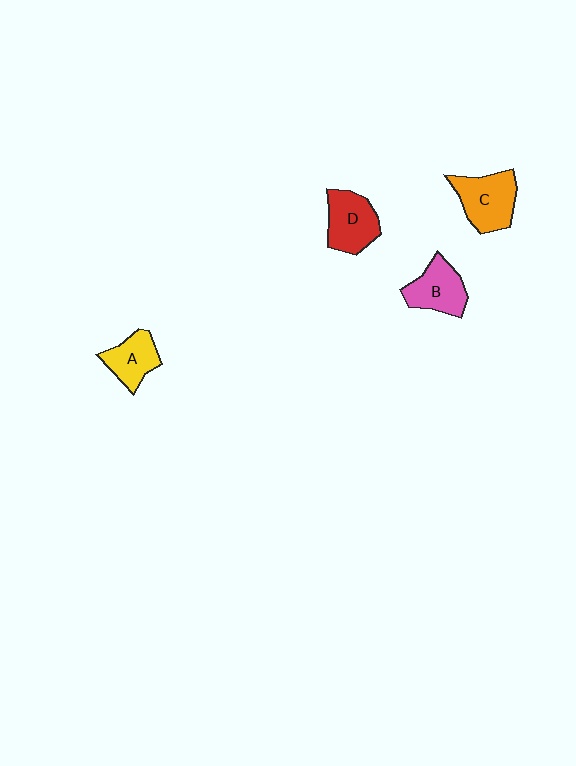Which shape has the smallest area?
Shape A (yellow).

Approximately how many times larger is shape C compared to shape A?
Approximately 1.4 times.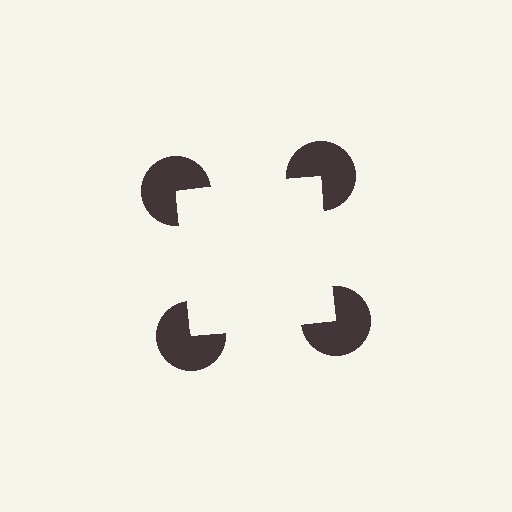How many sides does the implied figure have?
4 sides.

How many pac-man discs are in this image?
There are 4 — one at each vertex of the illusory square.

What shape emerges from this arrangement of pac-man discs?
An illusory square — its edges are inferred from the aligned wedge cuts in the pac-man discs, not physically drawn.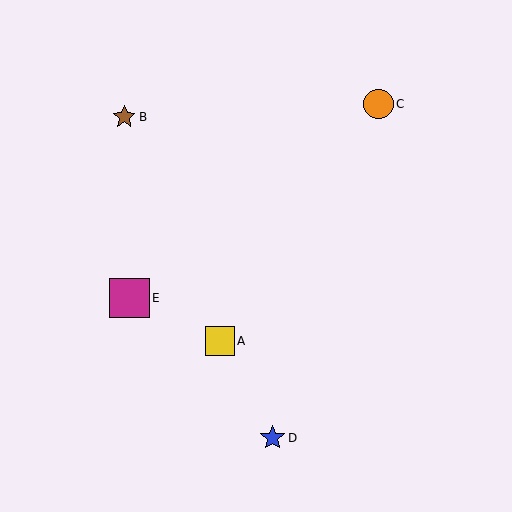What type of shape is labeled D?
Shape D is a blue star.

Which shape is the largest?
The magenta square (labeled E) is the largest.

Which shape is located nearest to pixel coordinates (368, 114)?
The orange circle (labeled C) at (378, 104) is nearest to that location.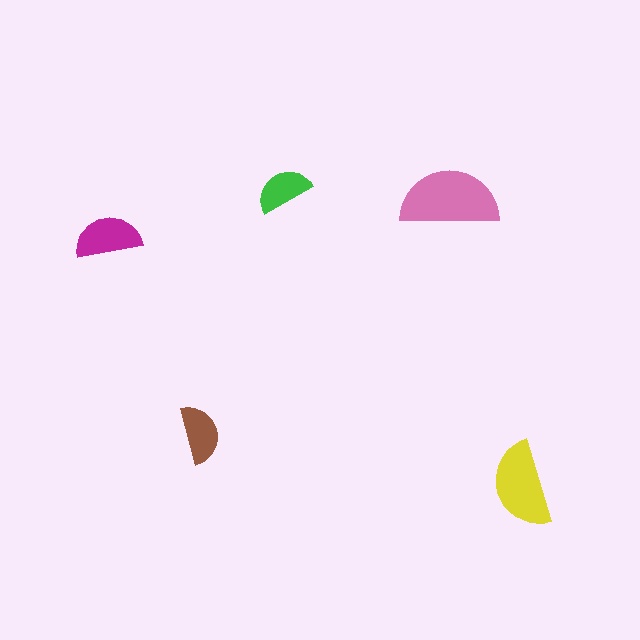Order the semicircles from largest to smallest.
the pink one, the yellow one, the magenta one, the brown one, the green one.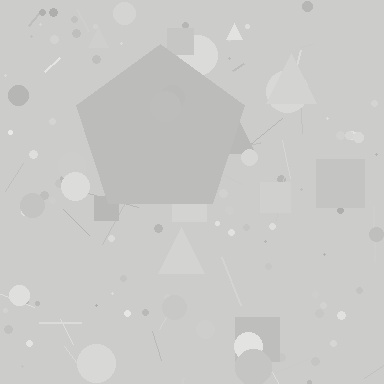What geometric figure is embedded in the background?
A pentagon is embedded in the background.